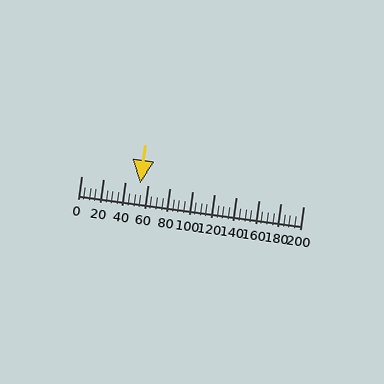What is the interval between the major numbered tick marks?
The major tick marks are spaced 20 units apart.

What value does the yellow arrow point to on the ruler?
The yellow arrow points to approximately 54.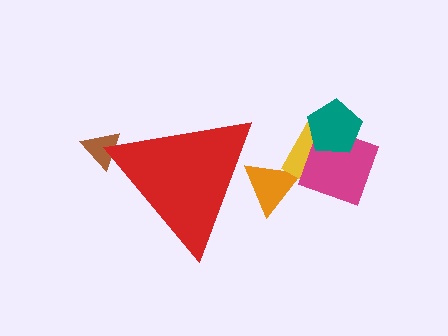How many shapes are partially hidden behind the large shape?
2 shapes are partially hidden.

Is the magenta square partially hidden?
No, the magenta square is fully visible.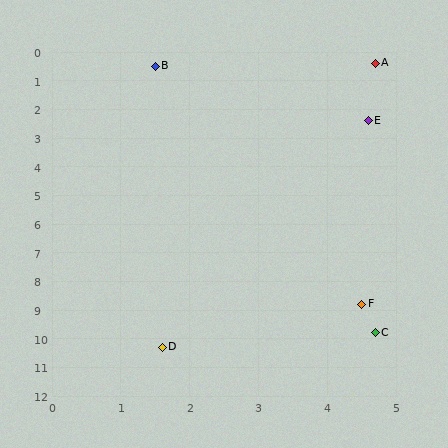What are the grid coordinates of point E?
Point E is at approximately (4.6, 2.4).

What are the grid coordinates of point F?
Point F is at approximately (4.5, 8.8).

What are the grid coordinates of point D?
Point D is at approximately (1.6, 10.3).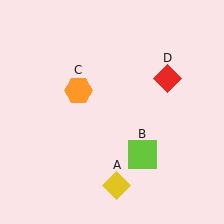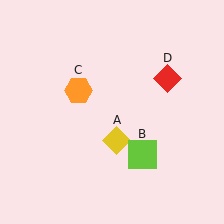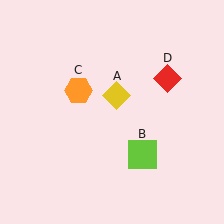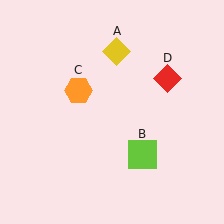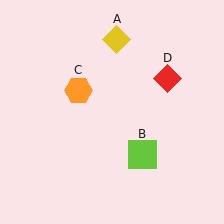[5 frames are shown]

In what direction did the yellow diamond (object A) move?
The yellow diamond (object A) moved up.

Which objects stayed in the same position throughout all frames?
Lime square (object B) and orange hexagon (object C) and red diamond (object D) remained stationary.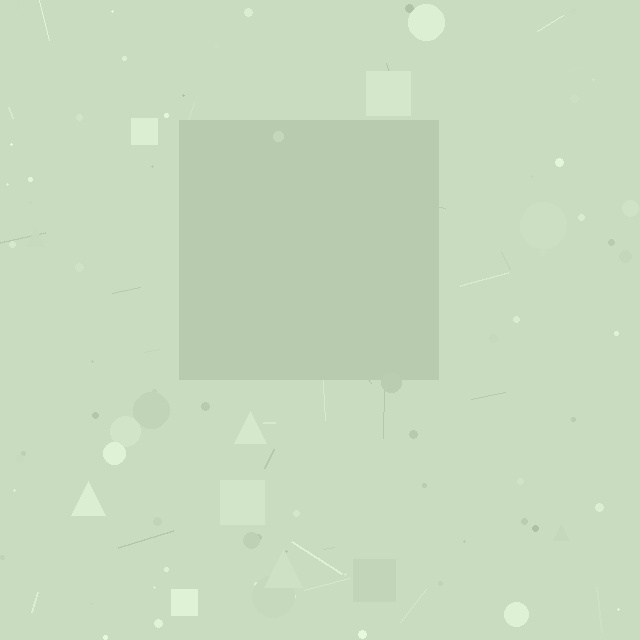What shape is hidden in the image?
A square is hidden in the image.